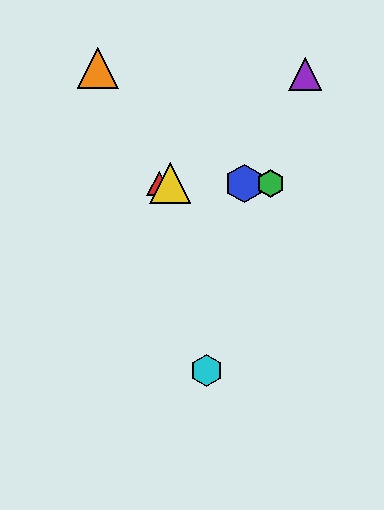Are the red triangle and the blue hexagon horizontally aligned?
Yes, both are at y≈183.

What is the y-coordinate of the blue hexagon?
The blue hexagon is at y≈183.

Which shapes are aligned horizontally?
The red triangle, the blue hexagon, the green hexagon, the yellow triangle are aligned horizontally.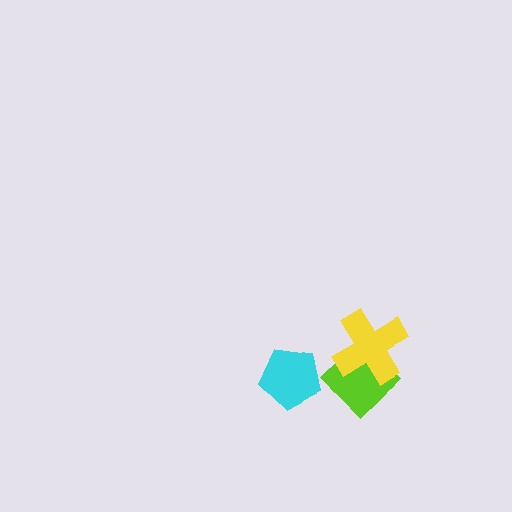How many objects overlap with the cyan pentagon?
0 objects overlap with the cyan pentagon.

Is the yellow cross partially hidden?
No, no other shape covers it.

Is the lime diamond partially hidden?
Yes, it is partially covered by another shape.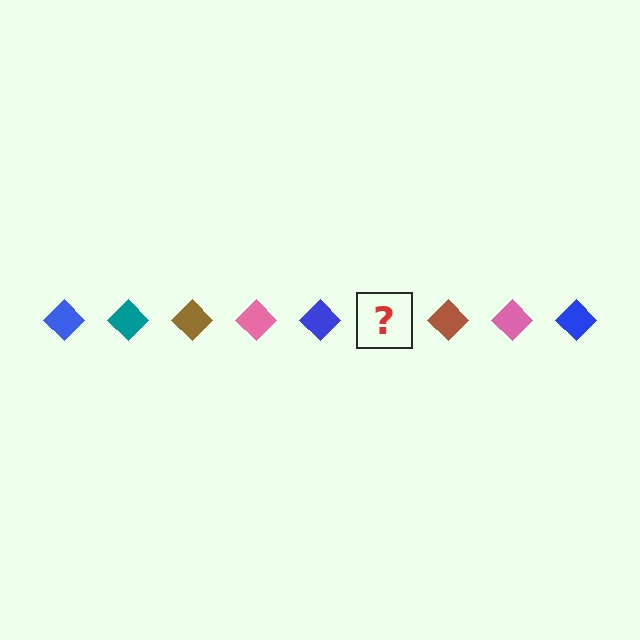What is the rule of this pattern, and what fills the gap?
The rule is that the pattern cycles through blue, teal, brown, pink diamonds. The gap should be filled with a teal diamond.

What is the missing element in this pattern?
The missing element is a teal diamond.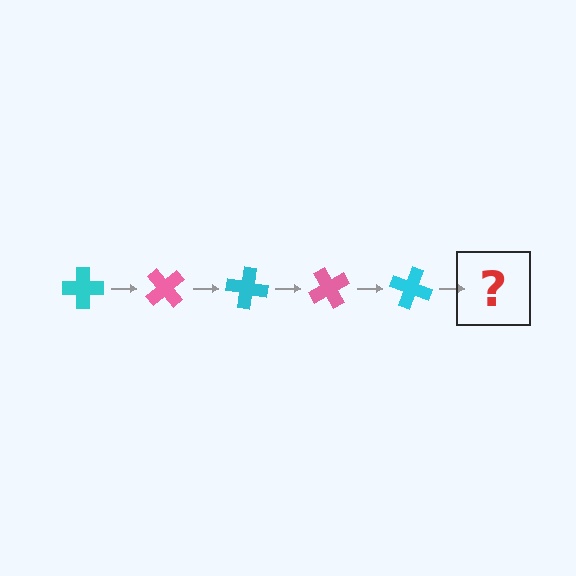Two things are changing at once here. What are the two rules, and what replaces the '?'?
The two rules are that it rotates 50 degrees each step and the color cycles through cyan and pink. The '?' should be a pink cross, rotated 250 degrees from the start.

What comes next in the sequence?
The next element should be a pink cross, rotated 250 degrees from the start.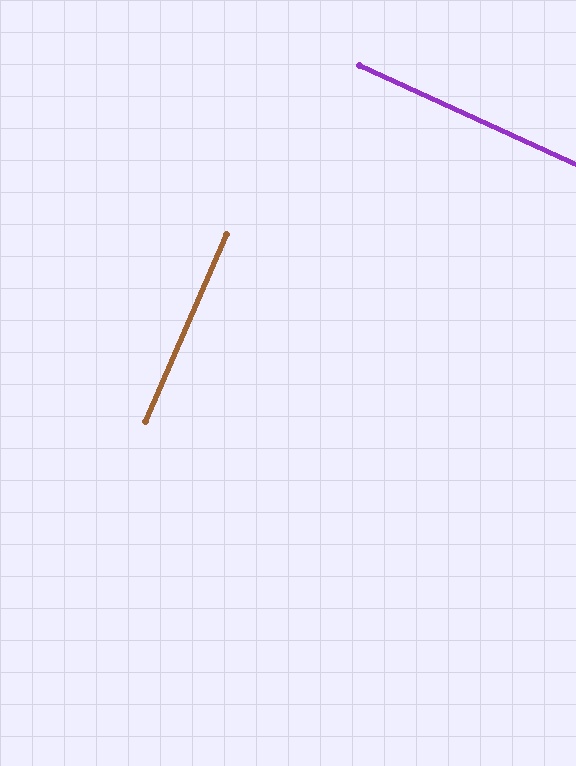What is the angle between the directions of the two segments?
Approximately 89 degrees.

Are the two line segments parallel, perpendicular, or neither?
Perpendicular — they meet at approximately 89°.